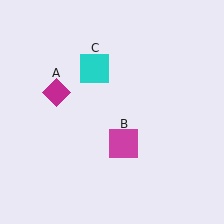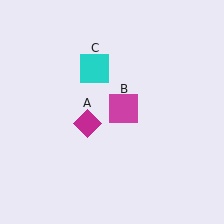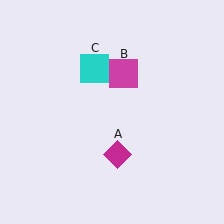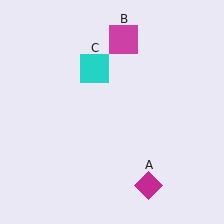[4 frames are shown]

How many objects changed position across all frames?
2 objects changed position: magenta diamond (object A), magenta square (object B).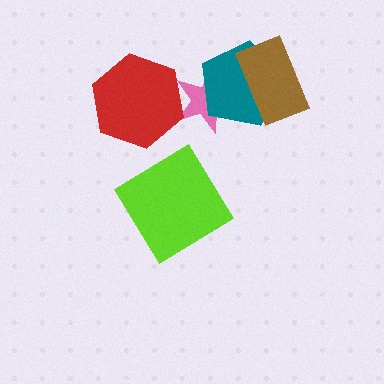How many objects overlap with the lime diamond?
0 objects overlap with the lime diamond.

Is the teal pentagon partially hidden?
Yes, it is partially covered by another shape.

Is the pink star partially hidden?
Yes, it is partially covered by another shape.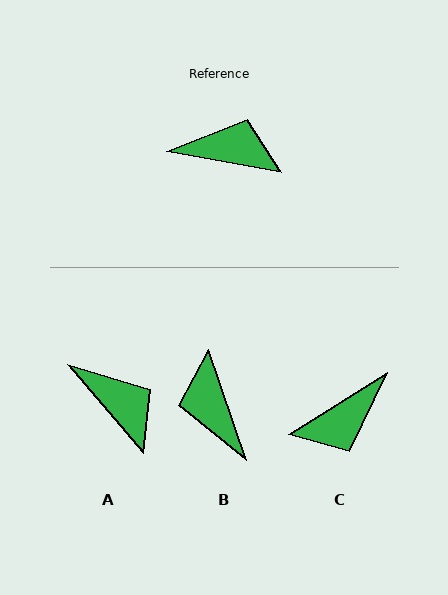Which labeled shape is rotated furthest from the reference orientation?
C, about 138 degrees away.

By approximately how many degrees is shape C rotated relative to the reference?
Approximately 138 degrees clockwise.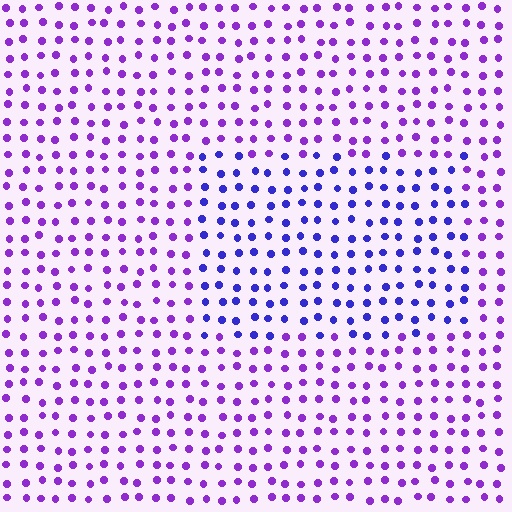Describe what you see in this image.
The image is filled with small purple elements in a uniform arrangement. A rectangle-shaped region is visible where the elements are tinted to a slightly different hue, forming a subtle color boundary.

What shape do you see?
I see a rectangle.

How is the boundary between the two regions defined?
The boundary is defined purely by a slight shift in hue (about 34 degrees). Spacing, size, and orientation are identical on both sides.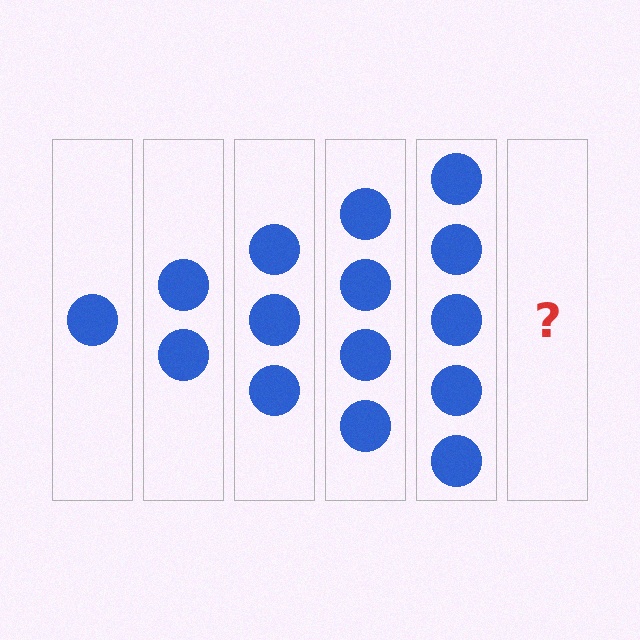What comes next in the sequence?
The next element should be 6 circles.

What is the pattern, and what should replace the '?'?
The pattern is that each step adds one more circle. The '?' should be 6 circles.